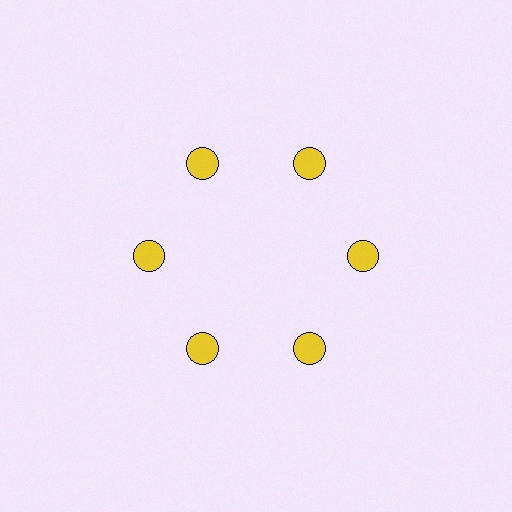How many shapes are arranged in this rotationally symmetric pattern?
There are 6 shapes, arranged in 6 groups of 1.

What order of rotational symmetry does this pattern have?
This pattern has 6-fold rotational symmetry.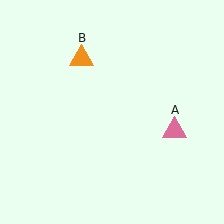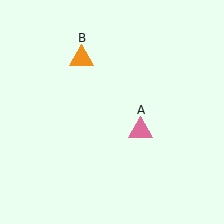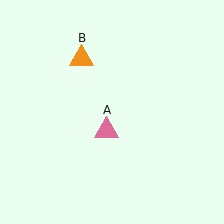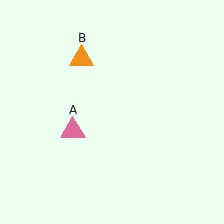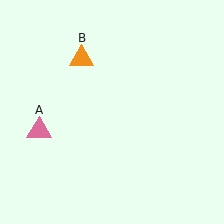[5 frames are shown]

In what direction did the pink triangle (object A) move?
The pink triangle (object A) moved left.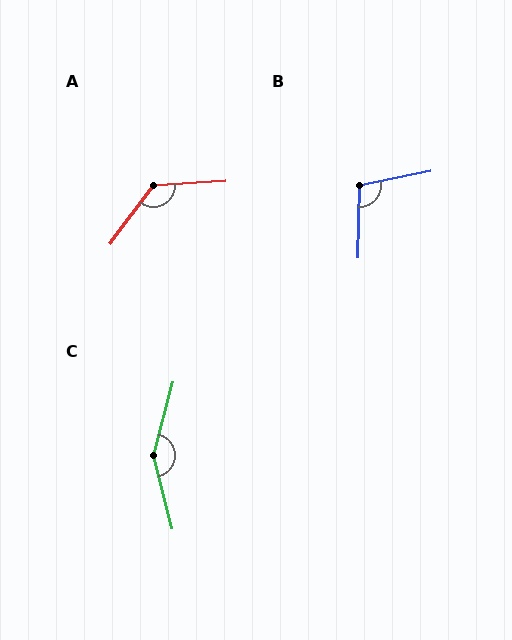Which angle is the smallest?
B, at approximately 103 degrees.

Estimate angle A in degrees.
Approximately 130 degrees.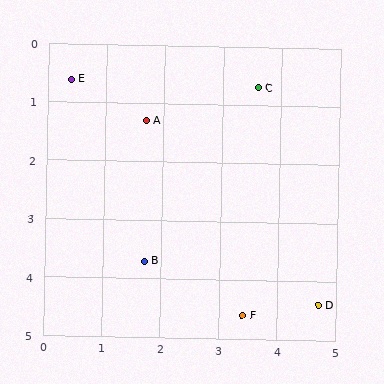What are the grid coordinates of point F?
Point F is at approximately (3.4, 4.6).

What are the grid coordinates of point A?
Point A is at approximately (1.7, 1.3).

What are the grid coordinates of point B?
Point B is at approximately (1.7, 3.7).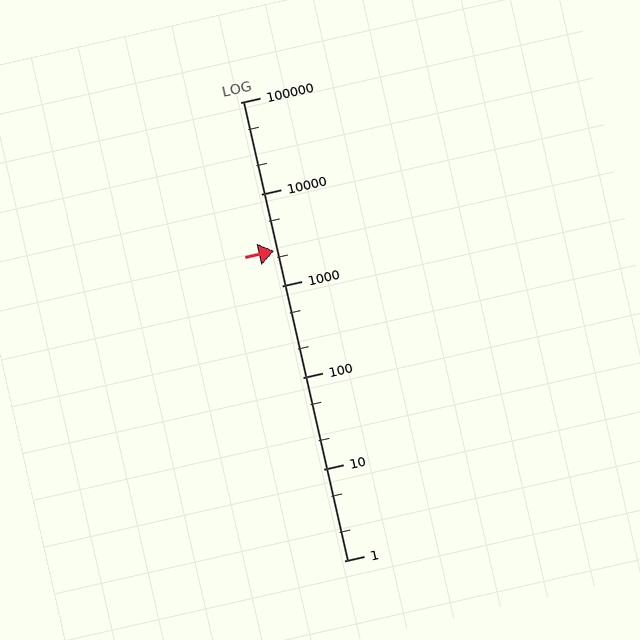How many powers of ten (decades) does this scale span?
The scale spans 5 decades, from 1 to 100000.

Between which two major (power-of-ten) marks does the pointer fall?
The pointer is between 1000 and 10000.